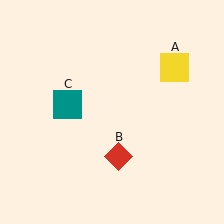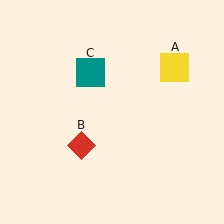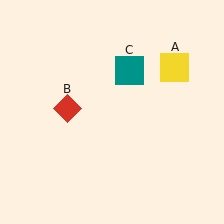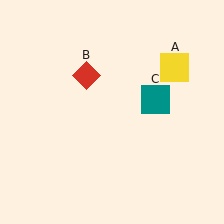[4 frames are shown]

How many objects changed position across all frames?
2 objects changed position: red diamond (object B), teal square (object C).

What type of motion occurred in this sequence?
The red diamond (object B), teal square (object C) rotated clockwise around the center of the scene.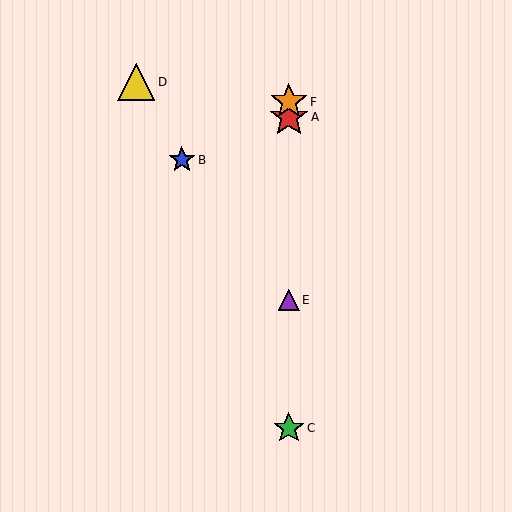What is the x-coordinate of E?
Object E is at x≈289.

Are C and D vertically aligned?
No, C is at x≈289 and D is at x≈136.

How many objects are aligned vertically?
4 objects (A, C, E, F) are aligned vertically.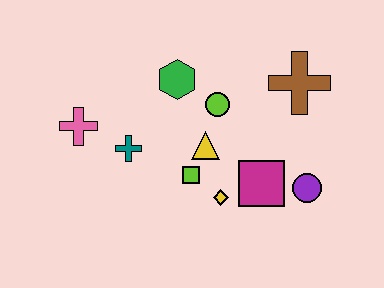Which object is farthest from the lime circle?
The pink cross is farthest from the lime circle.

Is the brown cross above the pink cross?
Yes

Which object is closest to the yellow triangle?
The lime square is closest to the yellow triangle.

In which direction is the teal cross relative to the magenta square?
The teal cross is to the left of the magenta square.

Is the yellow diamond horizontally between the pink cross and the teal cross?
No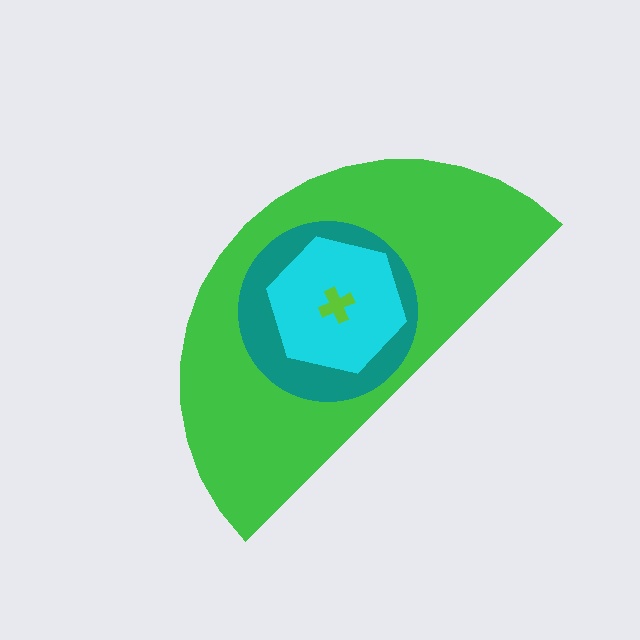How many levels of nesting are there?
4.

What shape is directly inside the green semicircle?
The teal circle.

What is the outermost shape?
The green semicircle.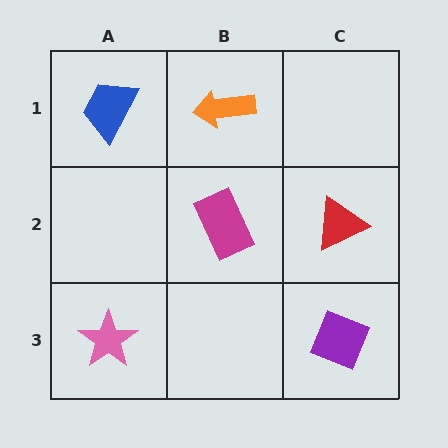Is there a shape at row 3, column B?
No, that cell is empty.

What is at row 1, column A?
A blue trapezoid.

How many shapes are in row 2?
2 shapes.